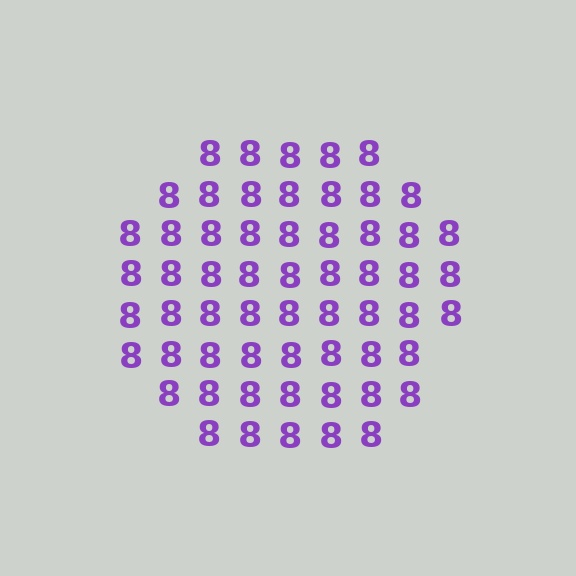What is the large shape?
The large shape is a circle.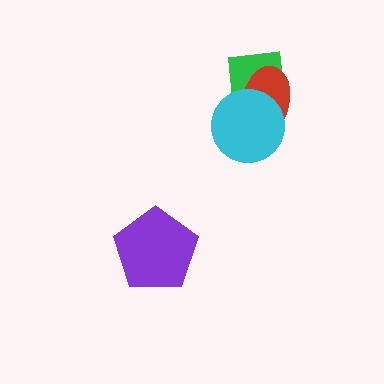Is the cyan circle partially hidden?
No, no other shape covers it.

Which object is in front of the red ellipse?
The cyan circle is in front of the red ellipse.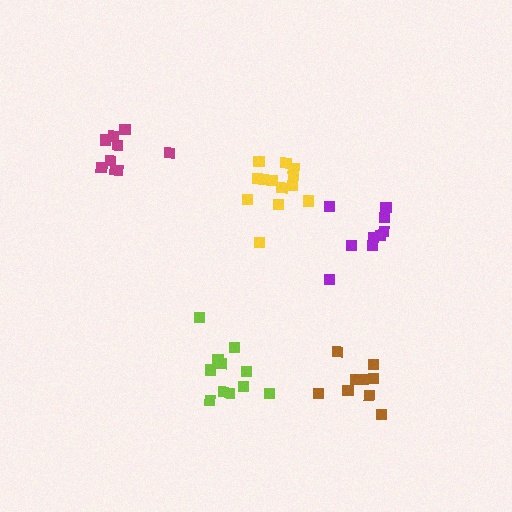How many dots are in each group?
Group 1: 9 dots, Group 2: 13 dots, Group 3: 9 dots, Group 4: 11 dots, Group 5: 9 dots (51 total).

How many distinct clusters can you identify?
There are 5 distinct clusters.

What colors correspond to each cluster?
The clusters are colored: magenta, yellow, purple, lime, brown.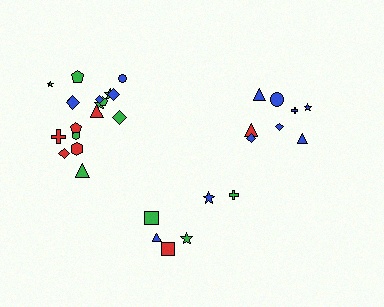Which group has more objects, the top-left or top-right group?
The top-left group.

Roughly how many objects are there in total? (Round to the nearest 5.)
Roughly 30 objects in total.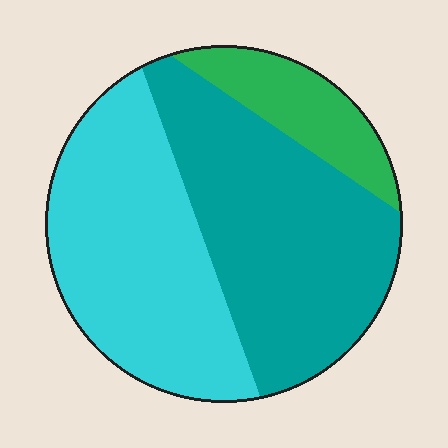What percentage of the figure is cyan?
Cyan takes up about two fifths (2/5) of the figure.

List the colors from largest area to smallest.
From largest to smallest: teal, cyan, green.